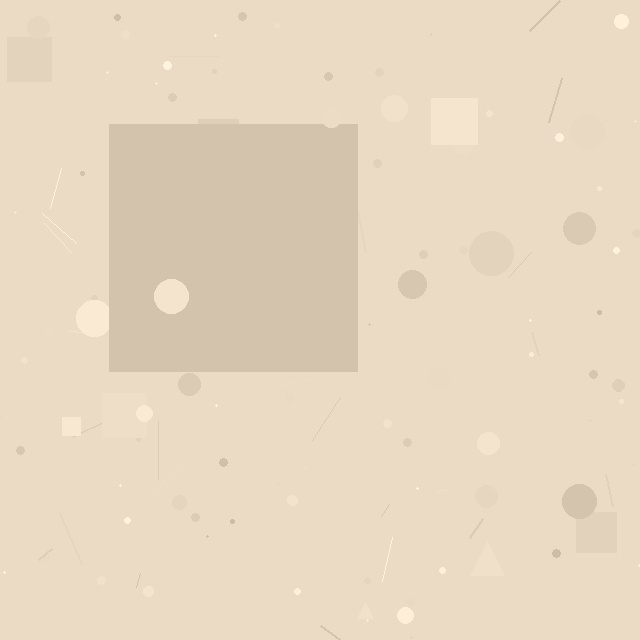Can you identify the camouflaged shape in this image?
The camouflaged shape is a square.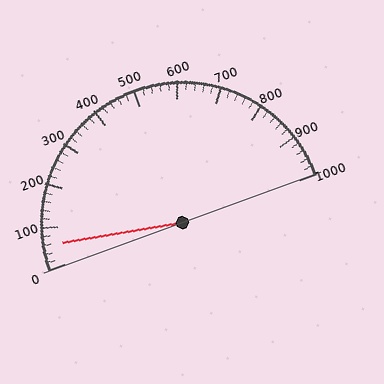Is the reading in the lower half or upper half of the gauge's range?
The reading is in the lower half of the range (0 to 1000).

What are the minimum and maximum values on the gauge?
The gauge ranges from 0 to 1000.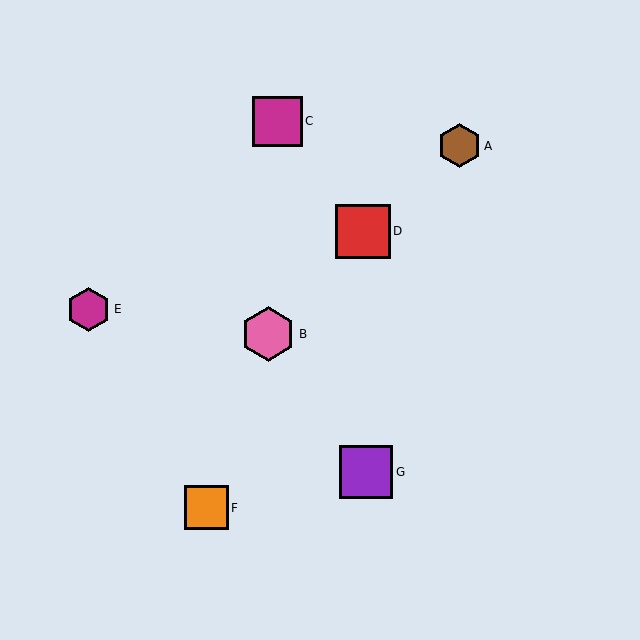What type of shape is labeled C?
Shape C is a magenta square.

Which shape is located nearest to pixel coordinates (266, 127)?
The magenta square (labeled C) at (277, 121) is nearest to that location.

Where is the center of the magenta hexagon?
The center of the magenta hexagon is at (89, 309).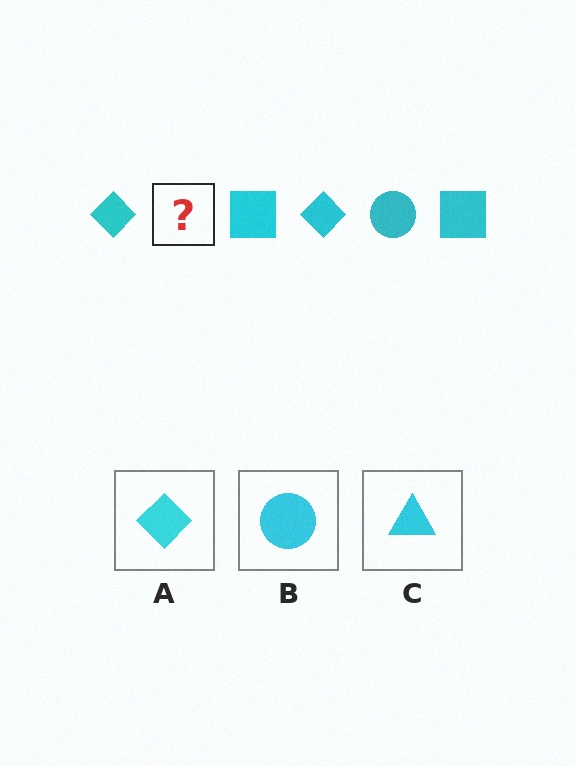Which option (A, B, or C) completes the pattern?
B.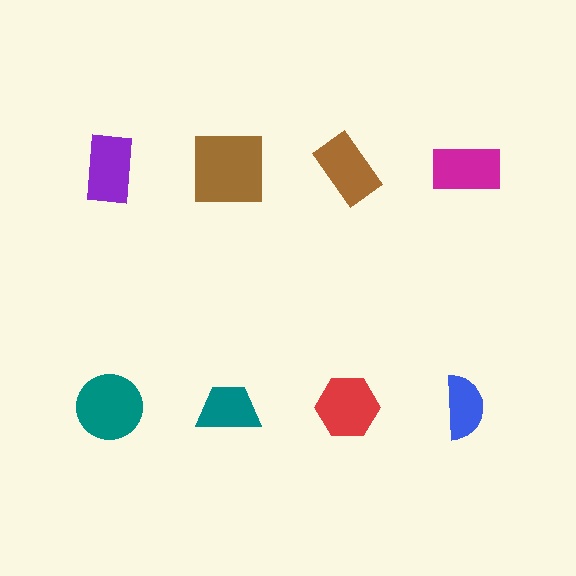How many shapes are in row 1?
4 shapes.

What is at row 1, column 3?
A brown rectangle.